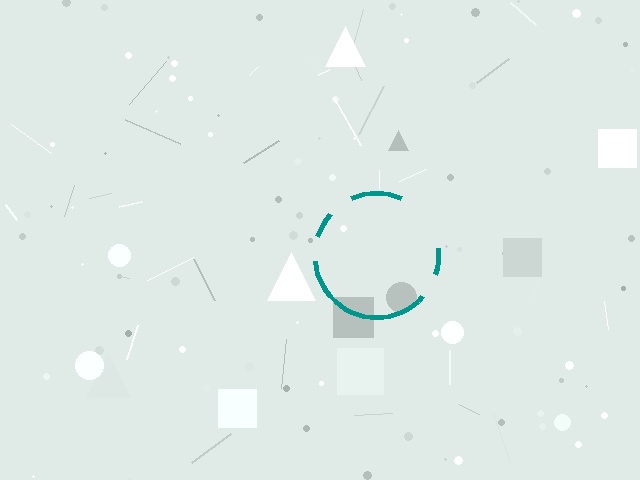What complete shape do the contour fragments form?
The contour fragments form a circle.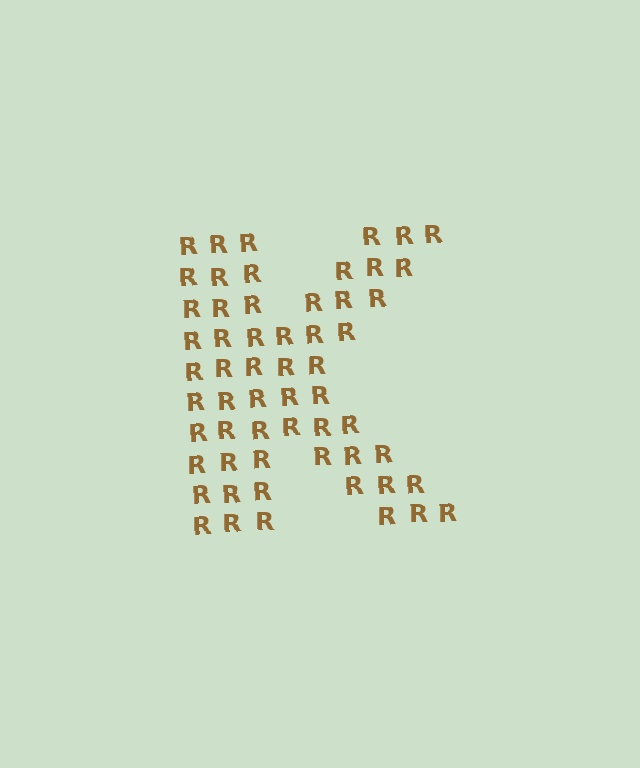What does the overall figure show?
The overall figure shows the letter K.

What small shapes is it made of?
It is made of small letter R's.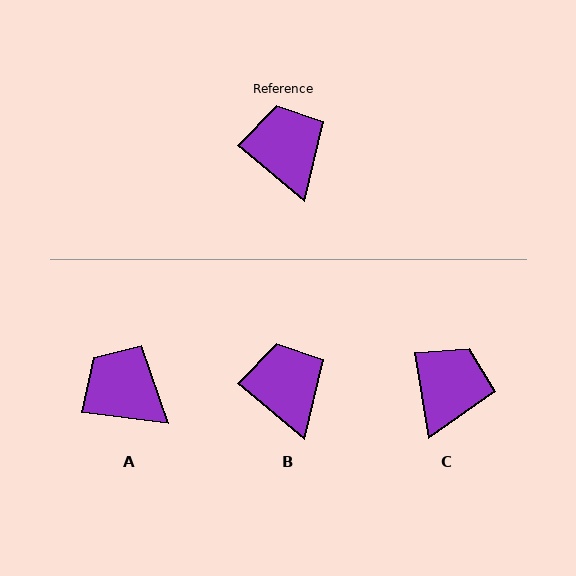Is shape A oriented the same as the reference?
No, it is off by about 32 degrees.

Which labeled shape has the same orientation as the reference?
B.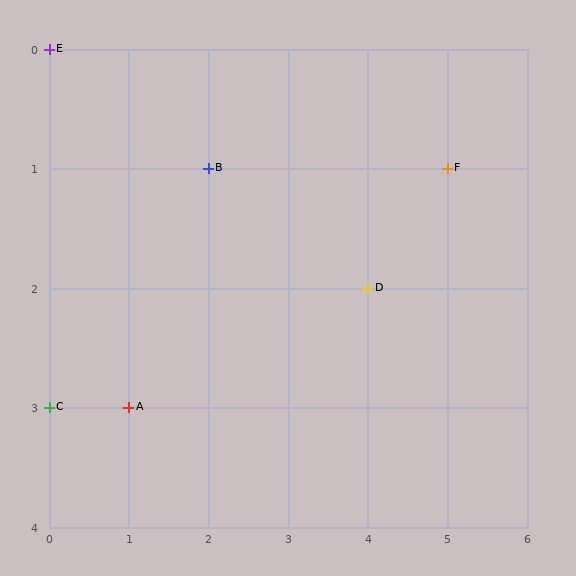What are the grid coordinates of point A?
Point A is at grid coordinates (1, 3).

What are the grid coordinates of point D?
Point D is at grid coordinates (4, 2).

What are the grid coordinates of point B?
Point B is at grid coordinates (2, 1).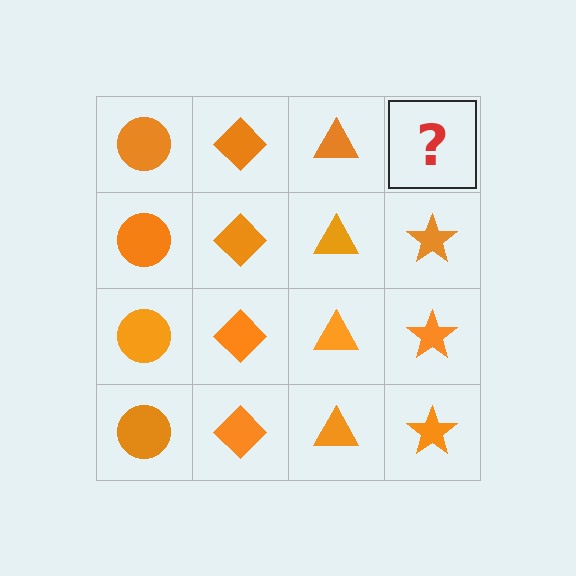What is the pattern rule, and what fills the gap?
The rule is that each column has a consistent shape. The gap should be filled with an orange star.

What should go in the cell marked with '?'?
The missing cell should contain an orange star.